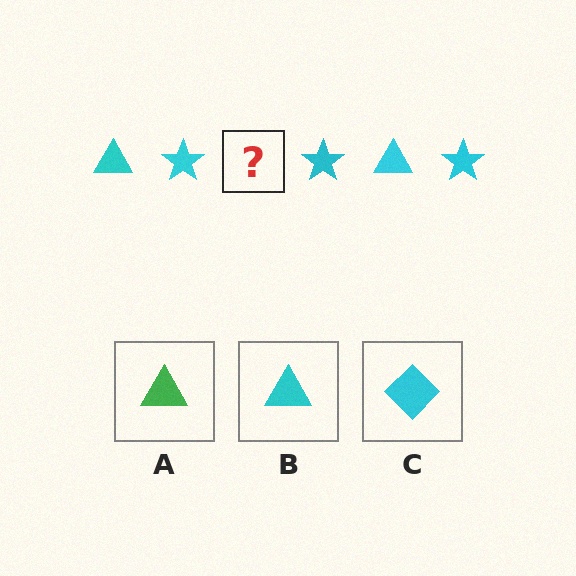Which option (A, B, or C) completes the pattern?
B.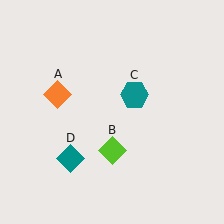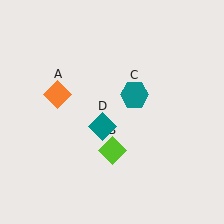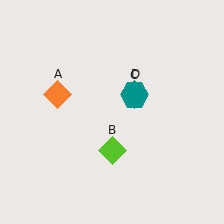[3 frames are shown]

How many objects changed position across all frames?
1 object changed position: teal diamond (object D).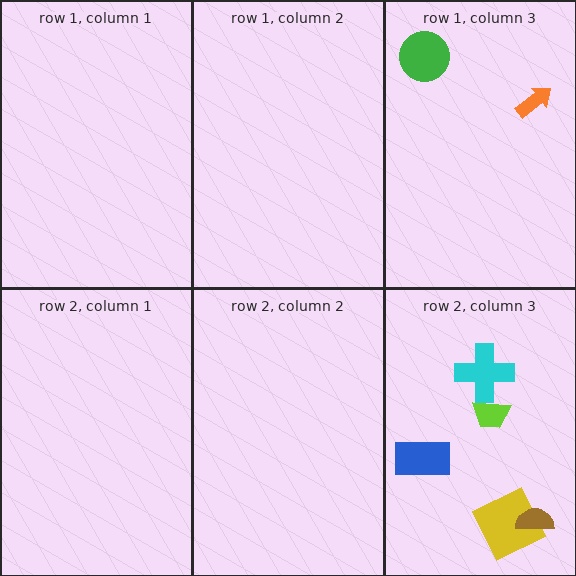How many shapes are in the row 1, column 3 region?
2.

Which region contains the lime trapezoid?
The row 2, column 3 region.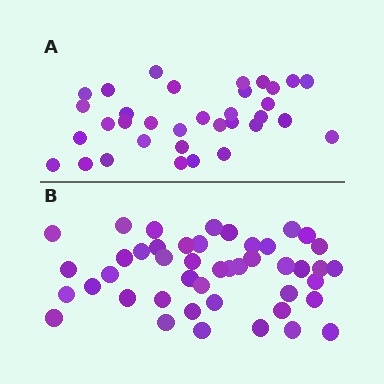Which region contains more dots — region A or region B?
Region B (the bottom region) has more dots.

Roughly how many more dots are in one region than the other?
Region B has roughly 12 or so more dots than region A.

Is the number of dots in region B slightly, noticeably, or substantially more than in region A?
Region B has noticeably more, but not dramatically so. The ratio is roughly 1.3 to 1.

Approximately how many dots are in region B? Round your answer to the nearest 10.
About 40 dots. (The exact count is 45, which rounds to 40.)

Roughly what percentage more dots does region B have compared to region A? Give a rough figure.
About 30% more.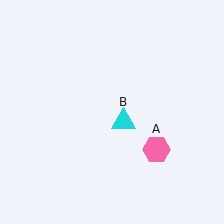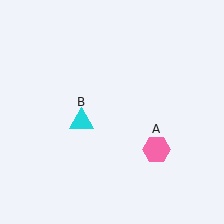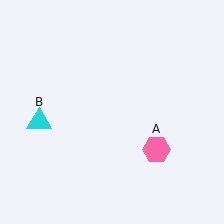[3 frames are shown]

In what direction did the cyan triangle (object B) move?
The cyan triangle (object B) moved left.